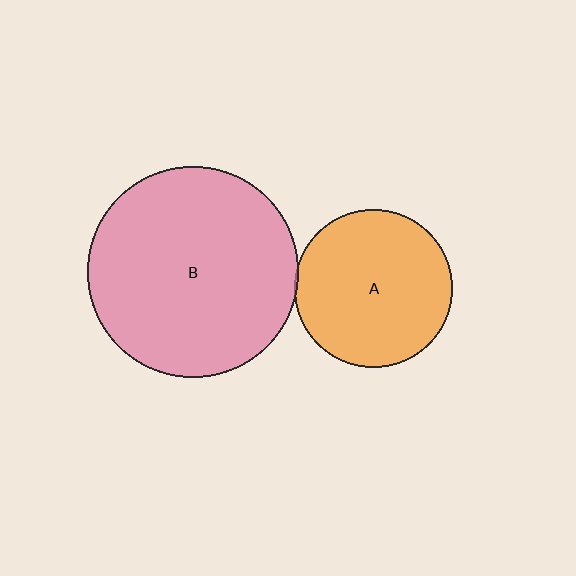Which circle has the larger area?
Circle B (pink).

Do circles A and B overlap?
Yes.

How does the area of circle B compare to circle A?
Approximately 1.8 times.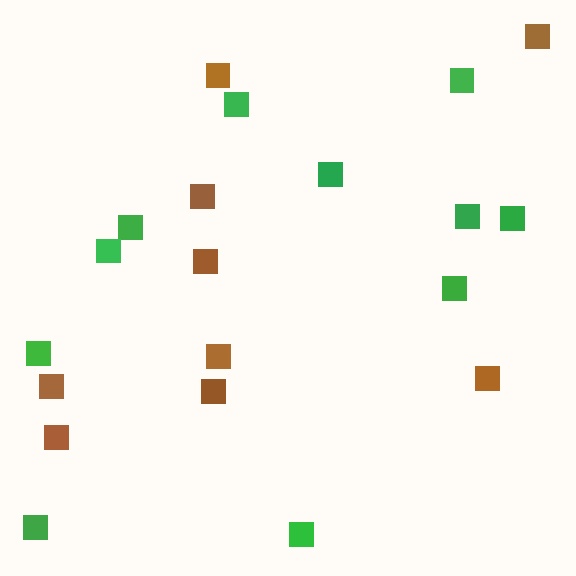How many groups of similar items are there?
There are 2 groups: one group of brown squares (9) and one group of green squares (11).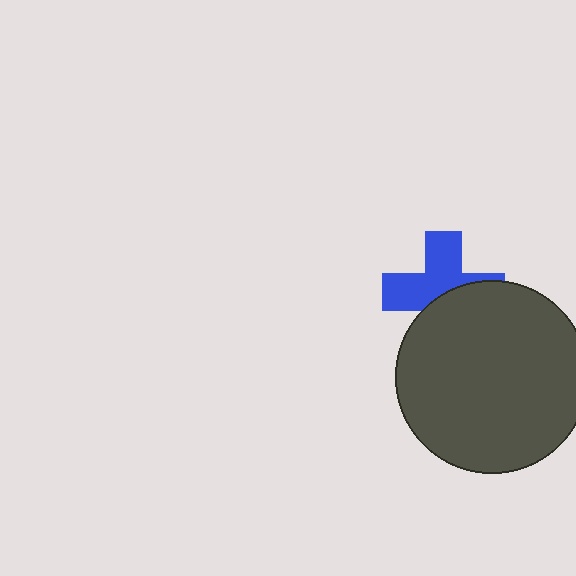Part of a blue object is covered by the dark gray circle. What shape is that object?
It is a cross.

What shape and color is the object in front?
The object in front is a dark gray circle.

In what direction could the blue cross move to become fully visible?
The blue cross could move up. That would shift it out from behind the dark gray circle entirely.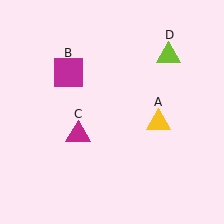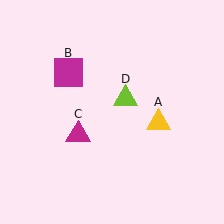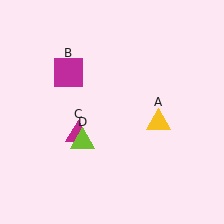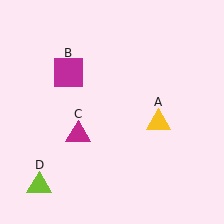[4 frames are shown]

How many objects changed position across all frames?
1 object changed position: lime triangle (object D).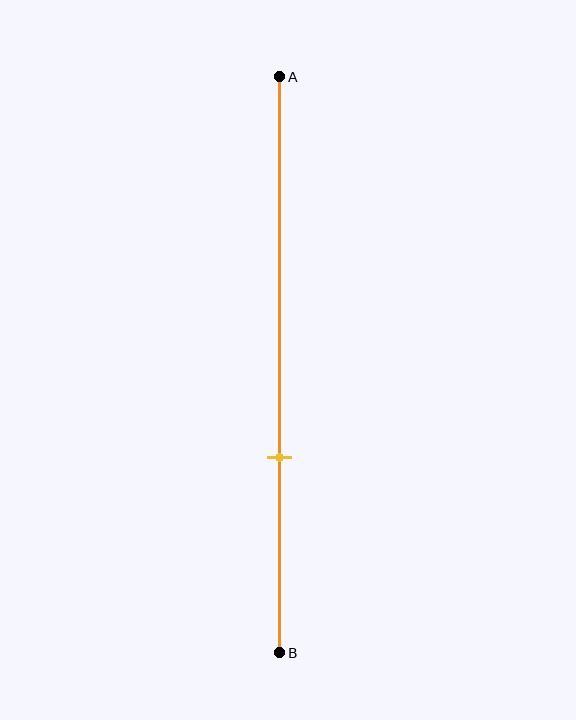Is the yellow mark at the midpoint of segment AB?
No, the mark is at about 65% from A, not at the 50% midpoint.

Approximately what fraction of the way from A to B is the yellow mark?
The yellow mark is approximately 65% of the way from A to B.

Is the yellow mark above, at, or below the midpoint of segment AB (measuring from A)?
The yellow mark is below the midpoint of segment AB.